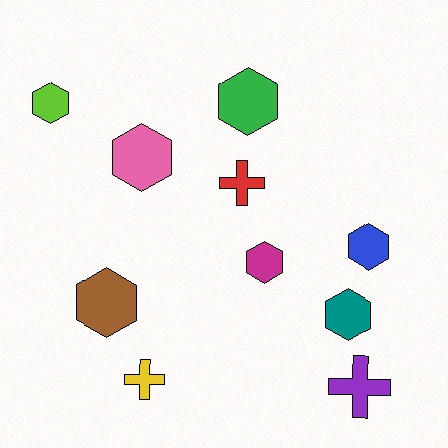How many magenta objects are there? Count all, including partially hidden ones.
There is 1 magenta object.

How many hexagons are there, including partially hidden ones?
There are 7 hexagons.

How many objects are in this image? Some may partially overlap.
There are 10 objects.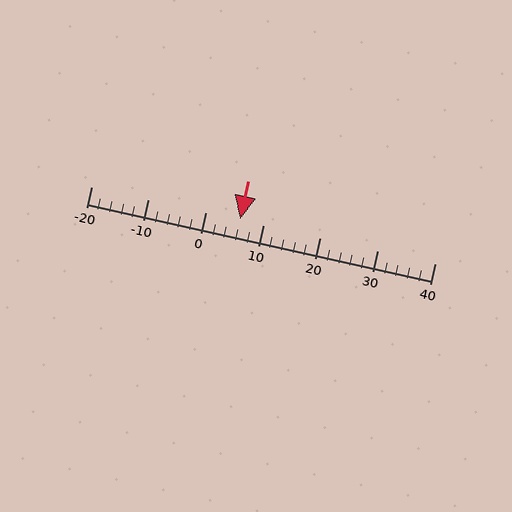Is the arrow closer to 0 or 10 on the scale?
The arrow is closer to 10.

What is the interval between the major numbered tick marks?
The major tick marks are spaced 10 units apart.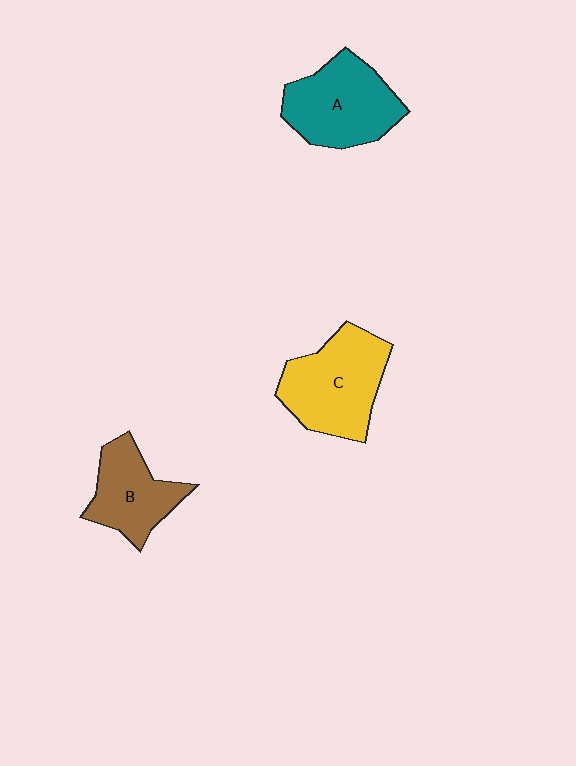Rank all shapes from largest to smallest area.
From largest to smallest: C (yellow), A (teal), B (brown).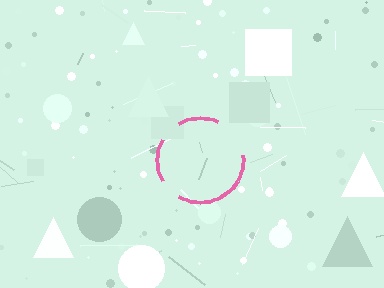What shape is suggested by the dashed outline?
The dashed outline suggests a circle.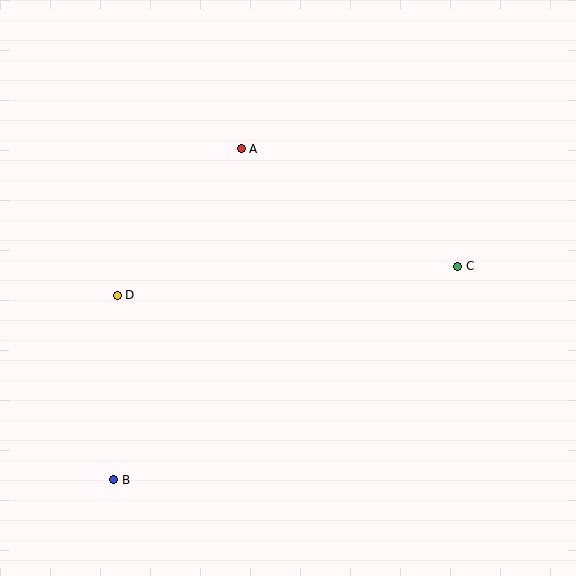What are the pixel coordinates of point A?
Point A is at (241, 149).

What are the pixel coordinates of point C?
Point C is at (458, 266).